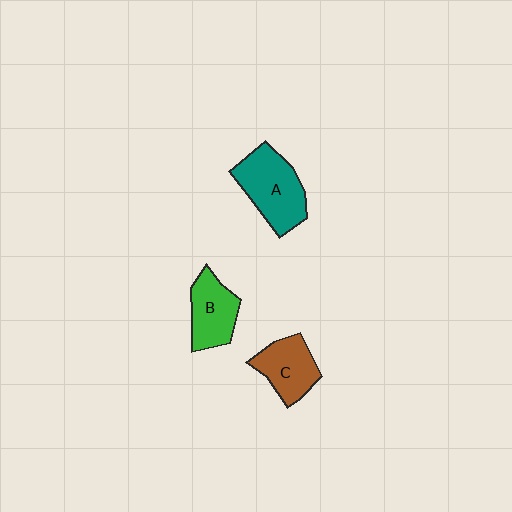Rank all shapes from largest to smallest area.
From largest to smallest: A (teal), B (green), C (brown).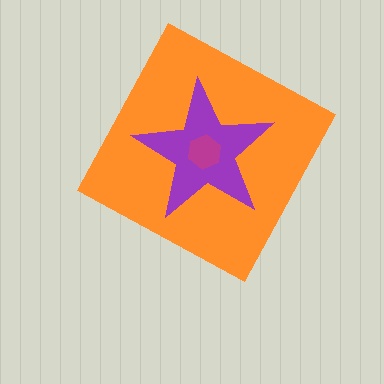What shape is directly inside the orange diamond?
The purple star.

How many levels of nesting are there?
3.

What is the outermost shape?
The orange diamond.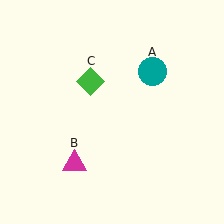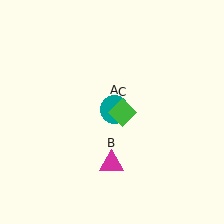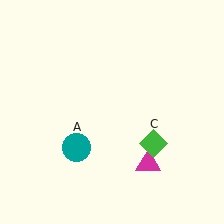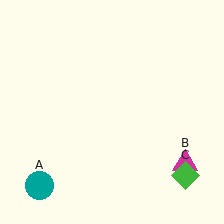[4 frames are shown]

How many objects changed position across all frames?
3 objects changed position: teal circle (object A), magenta triangle (object B), green diamond (object C).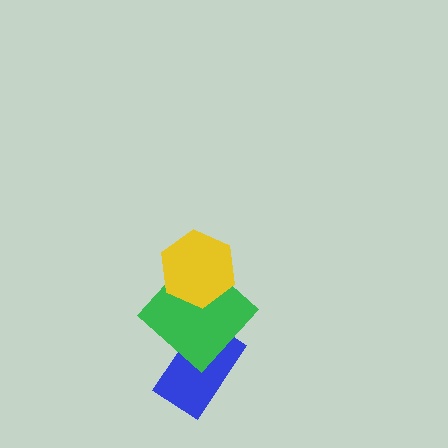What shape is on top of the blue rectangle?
The green diamond is on top of the blue rectangle.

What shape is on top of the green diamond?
The yellow hexagon is on top of the green diamond.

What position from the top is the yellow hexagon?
The yellow hexagon is 1st from the top.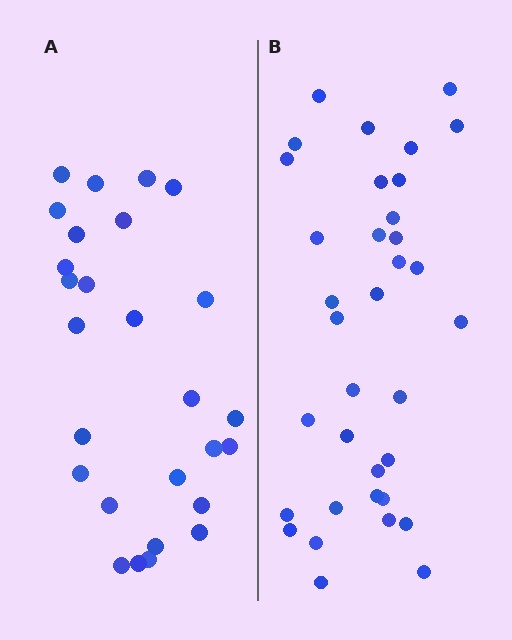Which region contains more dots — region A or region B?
Region B (the right region) has more dots.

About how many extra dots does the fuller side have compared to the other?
Region B has roughly 8 or so more dots than region A.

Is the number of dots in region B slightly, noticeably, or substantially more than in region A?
Region B has noticeably more, but not dramatically so. The ratio is roughly 1.3 to 1.